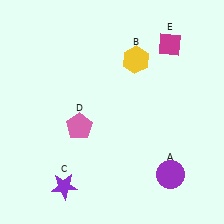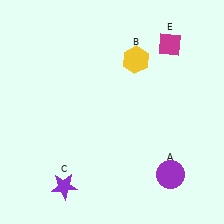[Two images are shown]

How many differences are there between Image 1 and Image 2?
There is 1 difference between the two images.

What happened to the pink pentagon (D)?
The pink pentagon (D) was removed in Image 2. It was in the bottom-left area of Image 1.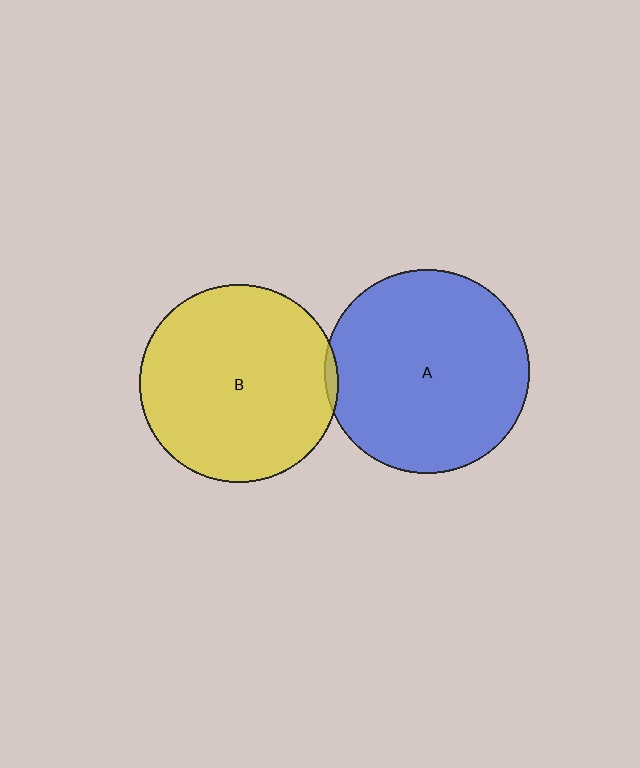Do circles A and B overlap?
Yes.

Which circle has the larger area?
Circle A (blue).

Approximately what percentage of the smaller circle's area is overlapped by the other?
Approximately 5%.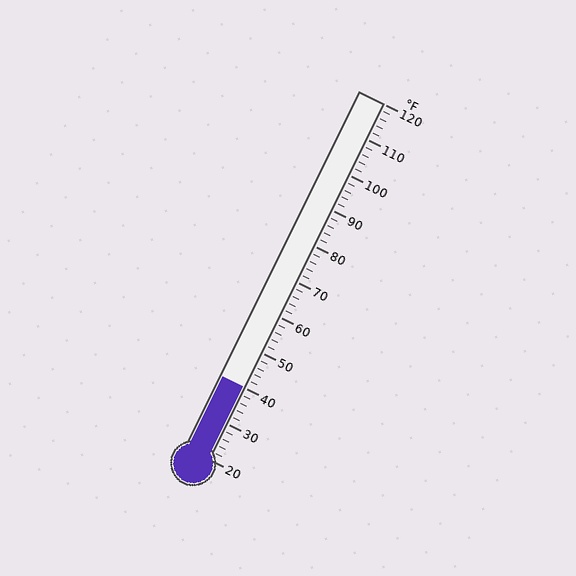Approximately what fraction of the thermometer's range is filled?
The thermometer is filled to approximately 20% of its range.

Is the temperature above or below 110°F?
The temperature is below 110°F.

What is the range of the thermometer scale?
The thermometer scale ranges from 20°F to 120°F.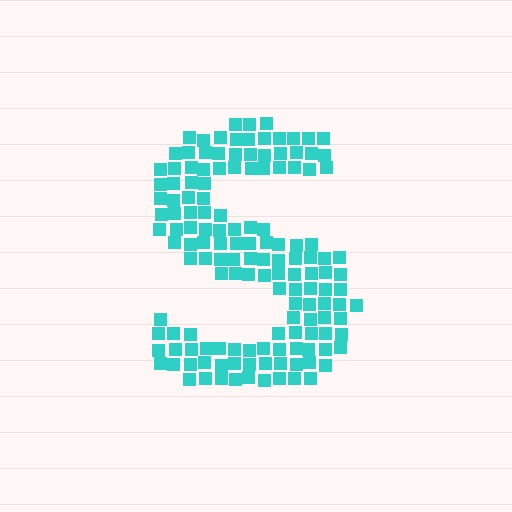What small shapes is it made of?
It is made of small squares.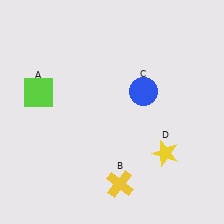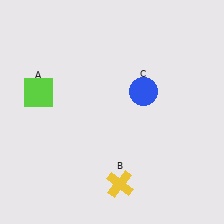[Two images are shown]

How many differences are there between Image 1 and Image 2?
There is 1 difference between the two images.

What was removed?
The yellow star (D) was removed in Image 2.